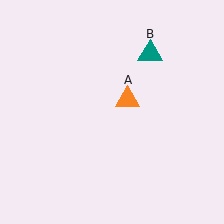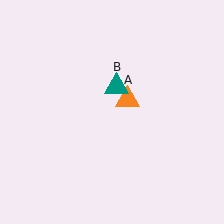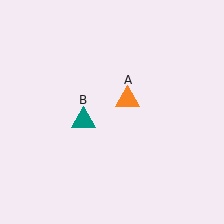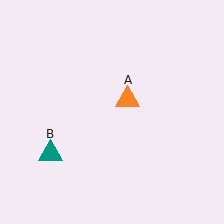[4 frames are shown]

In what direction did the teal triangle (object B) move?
The teal triangle (object B) moved down and to the left.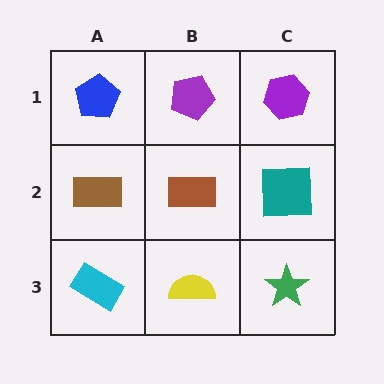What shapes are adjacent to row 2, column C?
A purple hexagon (row 1, column C), a green star (row 3, column C), a brown rectangle (row 2, column B).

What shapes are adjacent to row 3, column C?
A teal square (row 2, column C), a yellow semicircle (row 3, column B).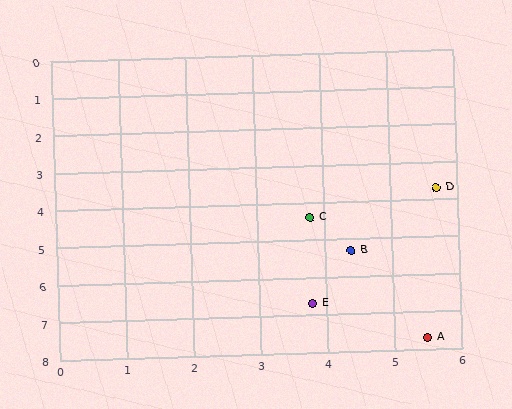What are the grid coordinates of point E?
Point E is at approximately (3.8, 6.7).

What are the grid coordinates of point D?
Point D is at approximately (5.7, 3.7).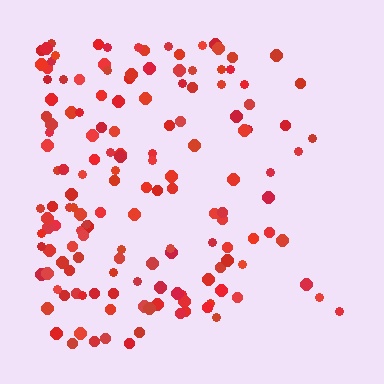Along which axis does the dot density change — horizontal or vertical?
Horizontal.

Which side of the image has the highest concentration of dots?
The left.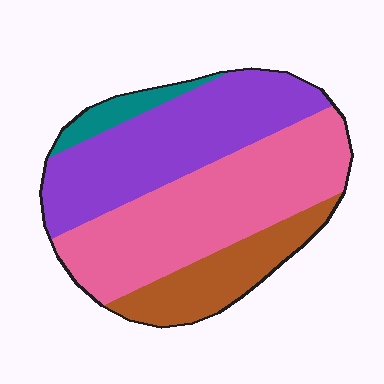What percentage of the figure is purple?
Purple takes up between a third and a half of the figure.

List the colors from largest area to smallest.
From largest to smallest: pink, purple, brown, teal.